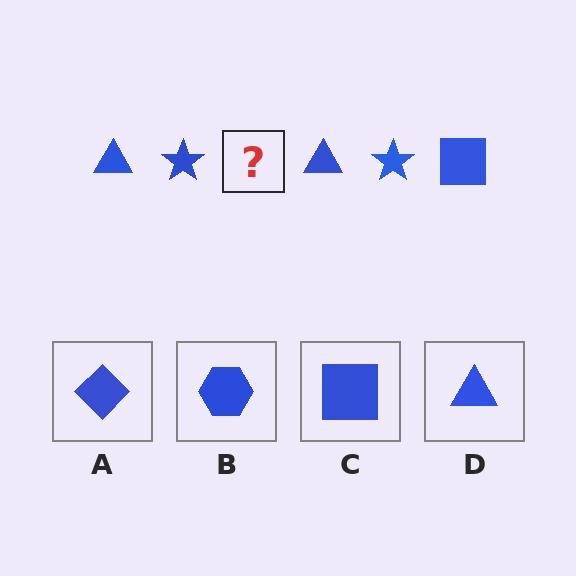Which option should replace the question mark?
Option C.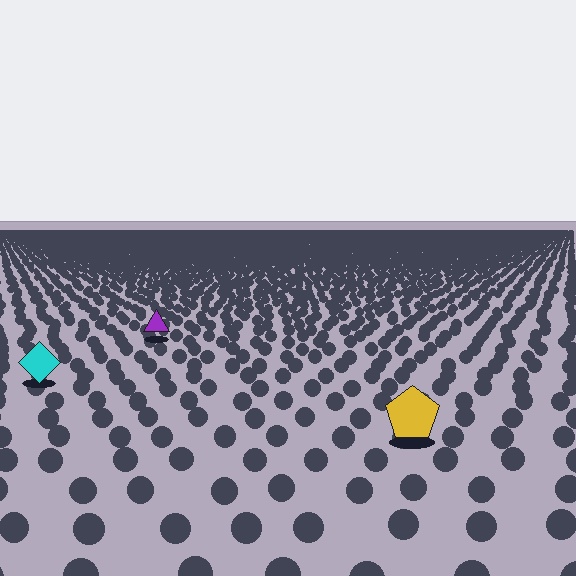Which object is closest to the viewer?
The yellow pentagon is closest. The texture marks near it are larger and more spread out.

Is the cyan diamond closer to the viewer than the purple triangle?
Yes. The cyan diamond is closer — you can tell from the texture gradient: the ground texture is coarser near it.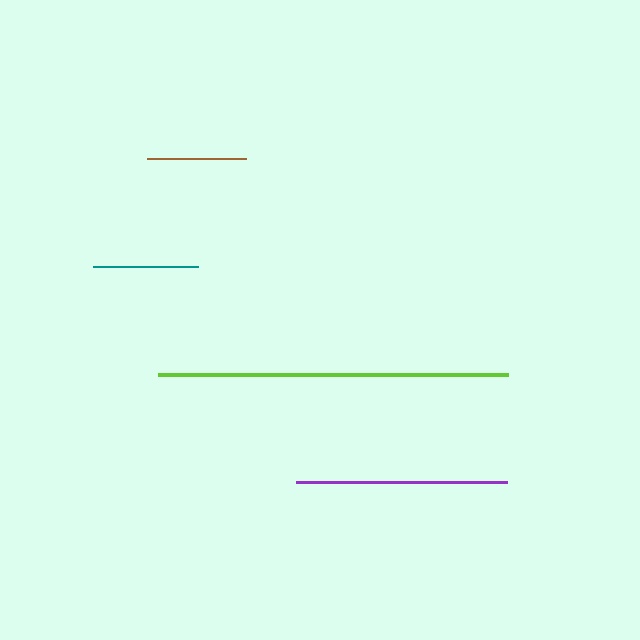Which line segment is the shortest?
The brown line is the shortest at approximately 99 pixels.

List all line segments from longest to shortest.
From longest to shortest: lime, purple, teal, brown.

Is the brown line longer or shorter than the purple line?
The purple line is longer than the brown line.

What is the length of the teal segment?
The teal segment is approximately 105 pixels long.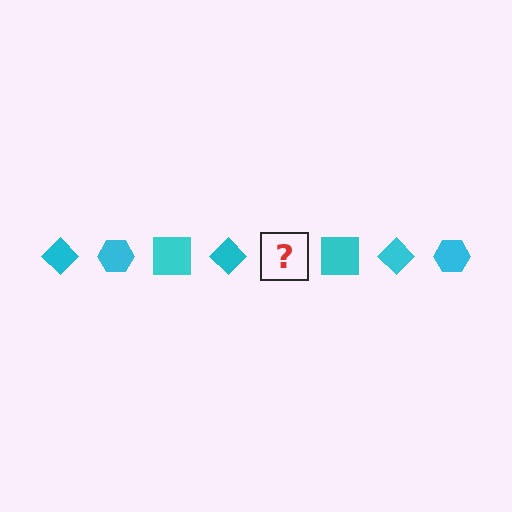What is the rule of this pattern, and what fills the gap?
The rule is that the pattern cycles through diamond, hexagon, square shapes in cyan. The gap should be filled with a cyan hexagon.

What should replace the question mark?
The question mark should be replaced with a cyan hexagon.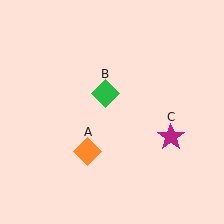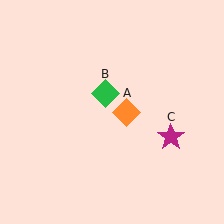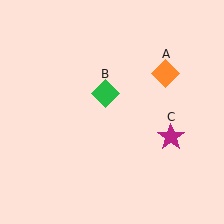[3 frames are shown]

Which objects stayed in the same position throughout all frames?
Green diamond (object B) and magenta star (object C) remained stationary.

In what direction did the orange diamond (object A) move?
The orange diamond (object A) moved up and to the right.